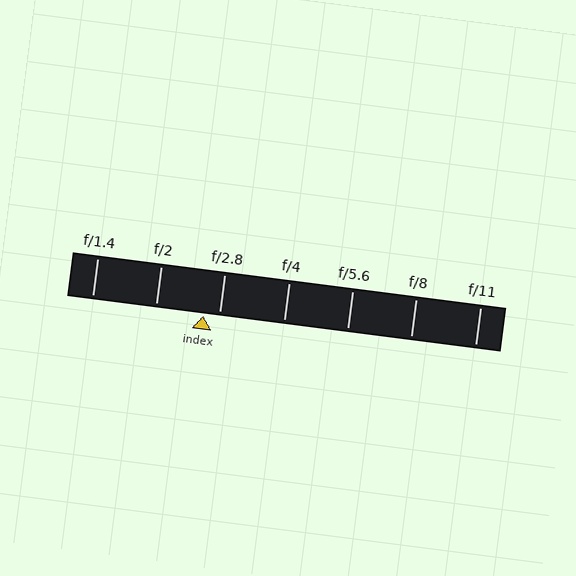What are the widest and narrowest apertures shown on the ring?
The widest aperture shown is f/1.4 and the narrowest is f/11.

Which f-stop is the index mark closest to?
The index mark is closest to f/2.8.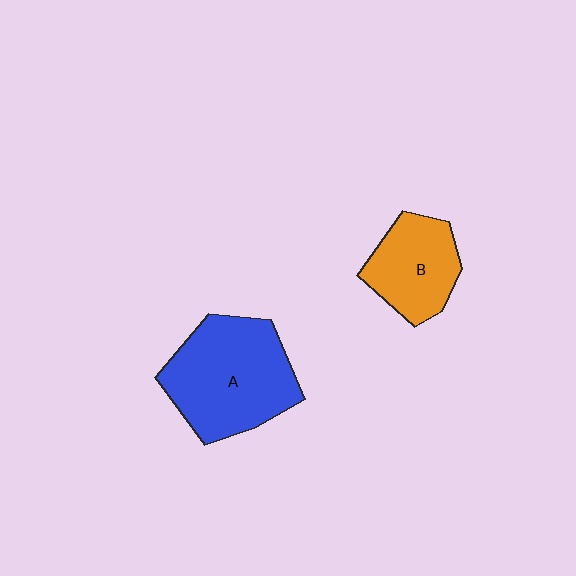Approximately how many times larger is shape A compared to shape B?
Approximately 1.7 times.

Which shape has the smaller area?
Shape B (orange).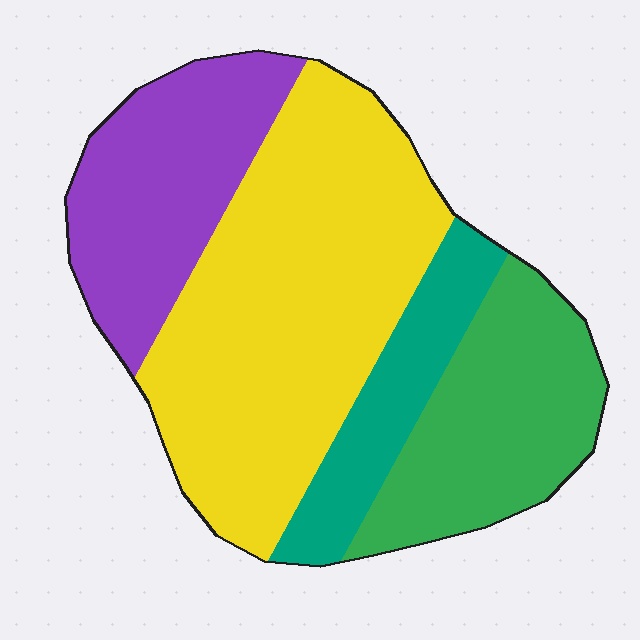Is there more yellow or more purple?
Yellow.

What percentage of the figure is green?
Green takes up between a sixth and a third of the figure.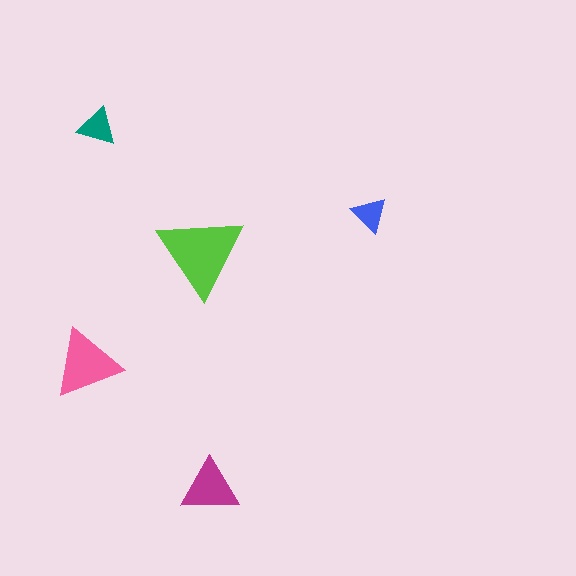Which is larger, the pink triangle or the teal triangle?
The pink one.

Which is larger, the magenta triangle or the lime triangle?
The lime one.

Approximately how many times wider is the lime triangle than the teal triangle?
About 2.5 times wider.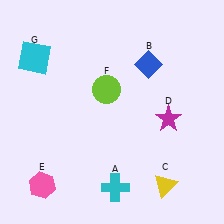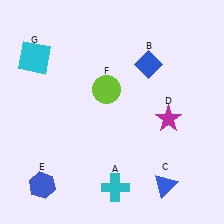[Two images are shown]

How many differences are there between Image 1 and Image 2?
There are 2 differences between the two images.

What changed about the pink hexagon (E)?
In Image 1, E is pink. In Image 2, it changed to blue.